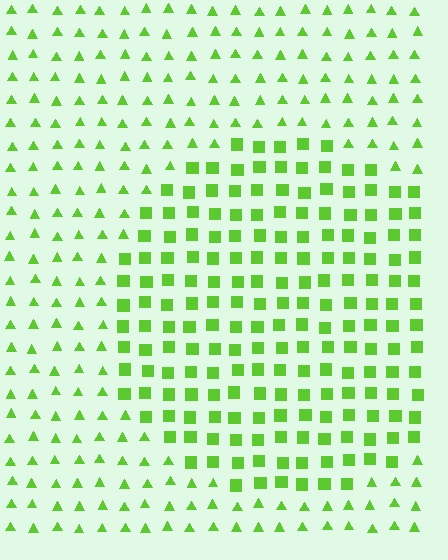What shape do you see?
I see a circle.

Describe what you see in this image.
The image is filled with small lime elements arranged in a uniform grid. A circle-shaped region contains squares, while the surrounding area contains triangles. The boundary is defined purely by the change in element shape.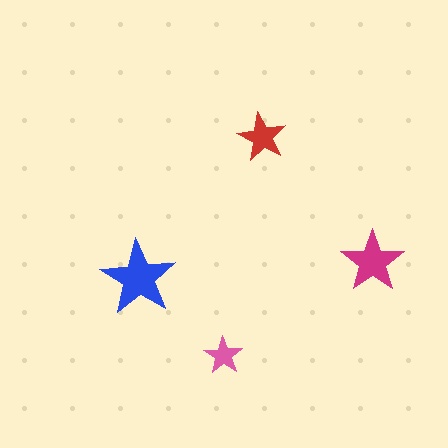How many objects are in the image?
There are 4 objects in the image.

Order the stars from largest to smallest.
the blue one, the magenta one, the red one, the pink one.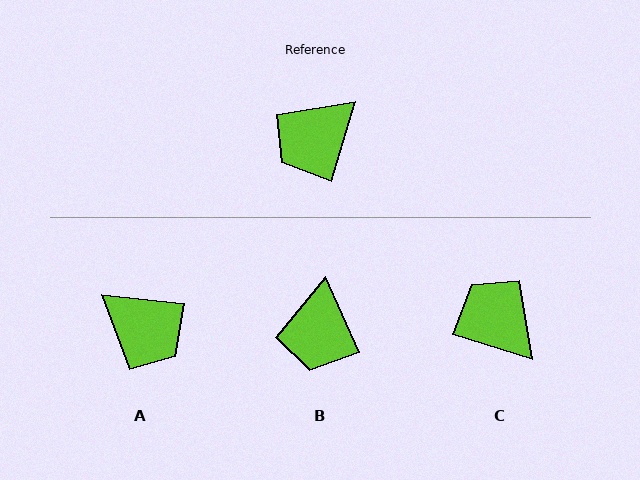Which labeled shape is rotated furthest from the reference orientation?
A, about 100 degrees away.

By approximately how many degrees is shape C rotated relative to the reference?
Approximately 90 degrees clockwise.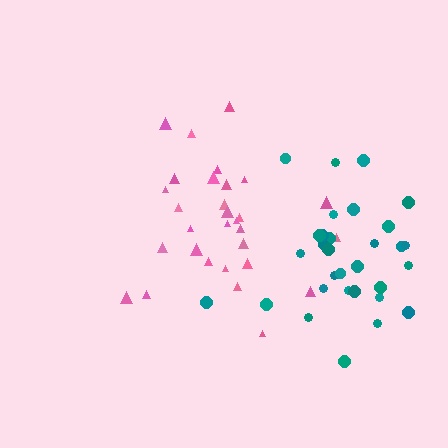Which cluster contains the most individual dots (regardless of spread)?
Teal (31).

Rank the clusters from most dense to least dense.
pink, teal.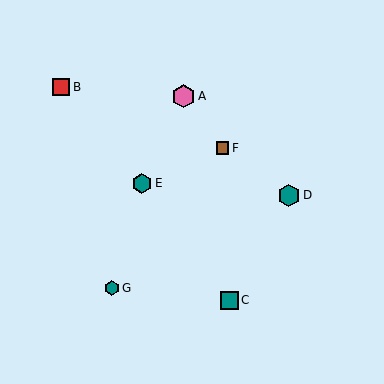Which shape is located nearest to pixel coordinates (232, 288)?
The teal square (labeled C) at (229, 300) is nearest to that location.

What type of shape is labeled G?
Shape G is a teal hexagon.